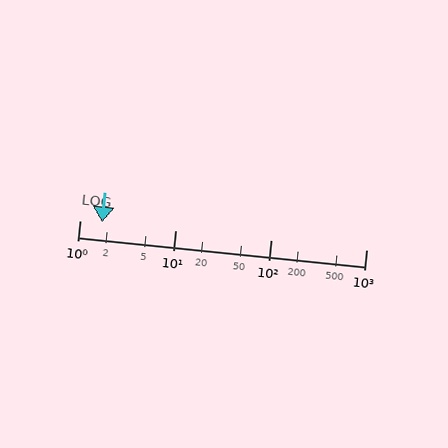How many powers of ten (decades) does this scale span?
The scale spans 3 decades, from 1 to 1000.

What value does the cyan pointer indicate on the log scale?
The pointer indicates approximately 1.7.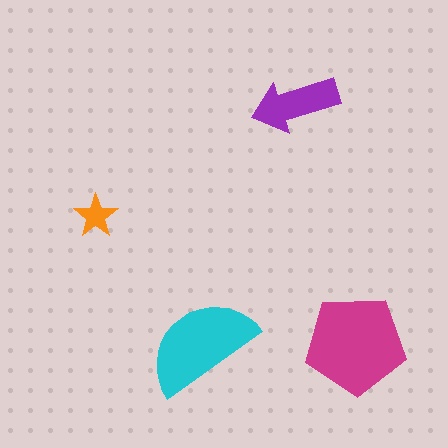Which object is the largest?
The magenta pentagon.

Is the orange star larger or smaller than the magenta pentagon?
Smaller.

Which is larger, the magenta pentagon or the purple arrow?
The magenta pentagon.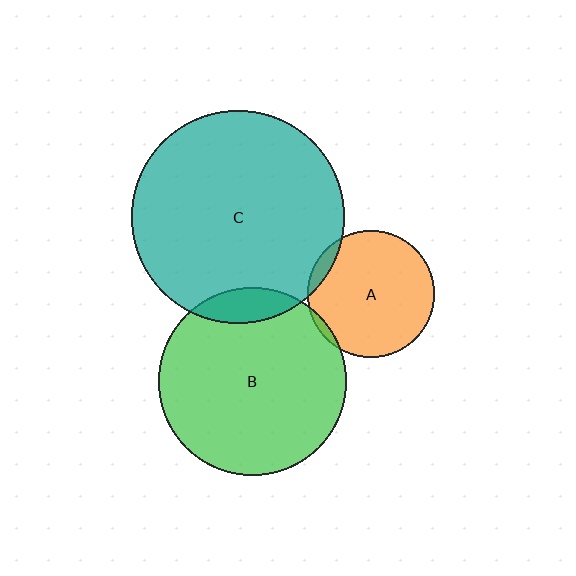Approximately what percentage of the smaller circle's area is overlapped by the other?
Approximately 5%.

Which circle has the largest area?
Circle C (teal).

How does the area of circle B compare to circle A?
Approximately 2.2 times.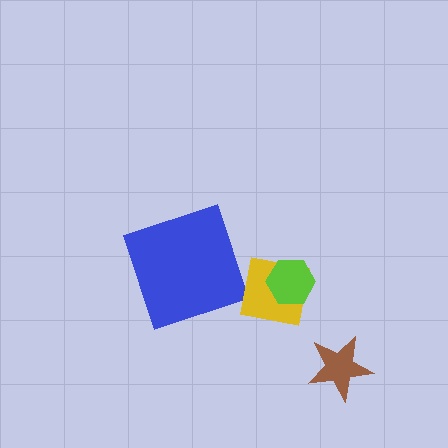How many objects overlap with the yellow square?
1 object overlaps with the yellow square.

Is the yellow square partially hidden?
Yes, it is partially covered by another shape.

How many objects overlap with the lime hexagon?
1 object overlaps with the lime hexagon.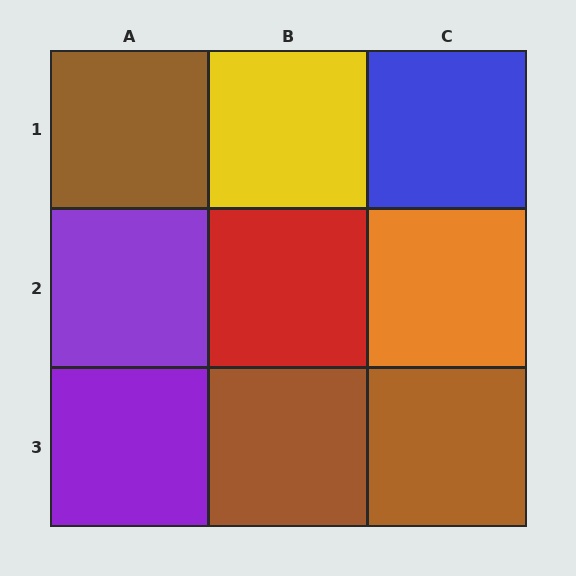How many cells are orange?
1 cell is orange.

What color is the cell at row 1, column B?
Yellow.